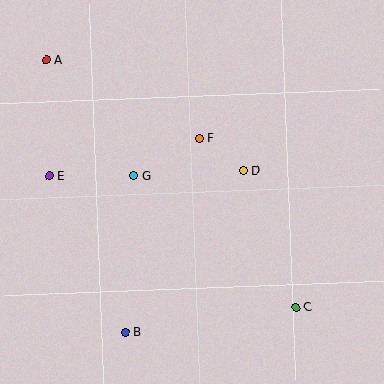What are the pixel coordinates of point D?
Point D is at (243, 171).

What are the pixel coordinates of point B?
Point B is at (125, 332).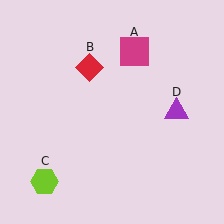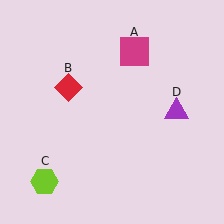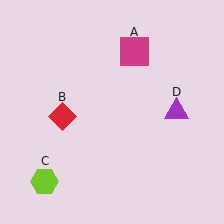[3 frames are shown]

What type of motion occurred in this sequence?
The red diamond (object B) rotated counterclockwise around the center of the scene.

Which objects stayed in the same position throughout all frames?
Magenta square (object A) and lime hexagon (object C) and purple triangle (object D) remained stationary.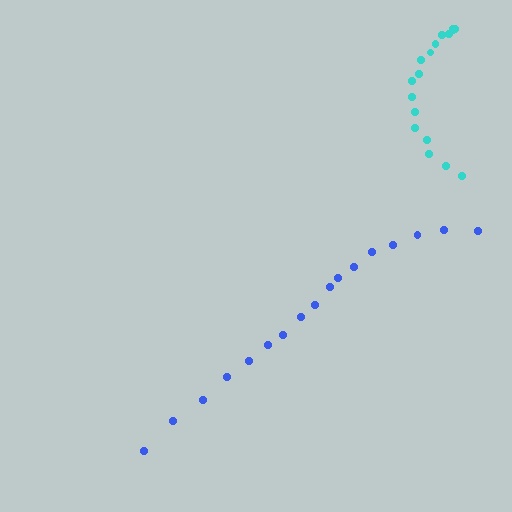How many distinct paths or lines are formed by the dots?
There are 2 distinct paths.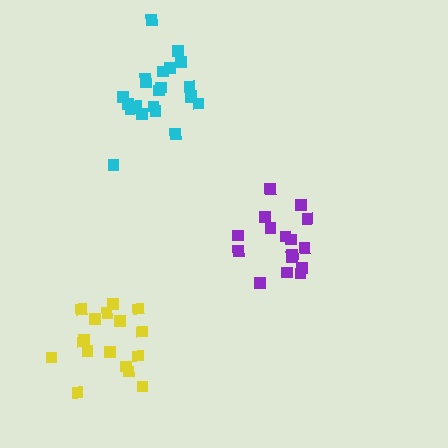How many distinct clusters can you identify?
There are 3 distinct clusters.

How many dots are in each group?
Group 1: 21 dots, Group 2: 16 dots, Group 3: 17 dots (54 total).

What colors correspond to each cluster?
The clusters are colored: cyan, purple, yellow.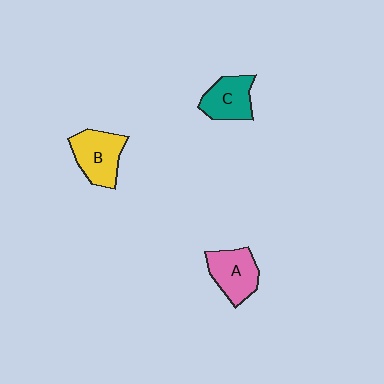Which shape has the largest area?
Shape B (yellow).